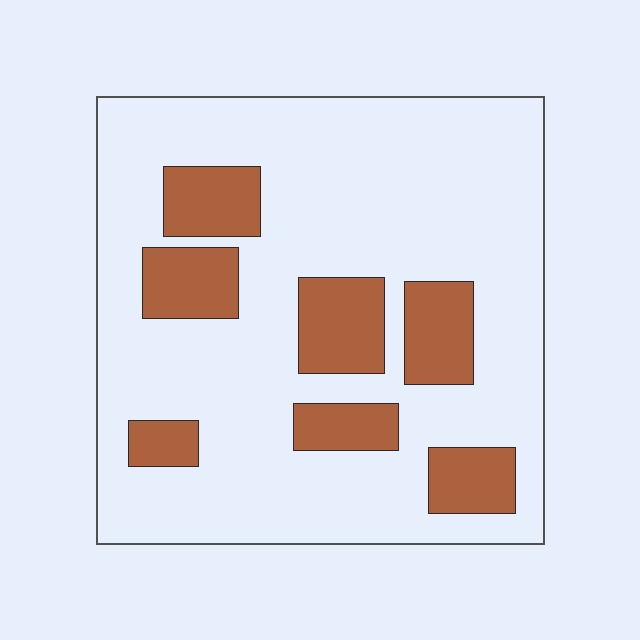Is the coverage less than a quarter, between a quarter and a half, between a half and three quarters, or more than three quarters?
Less than a quarter.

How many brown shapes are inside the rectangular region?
7.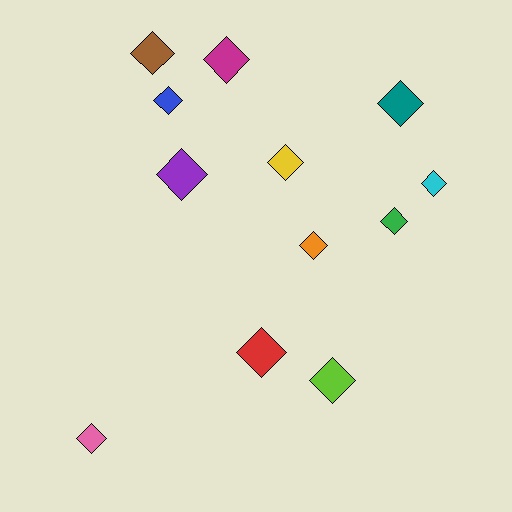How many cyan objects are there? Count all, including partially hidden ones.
There is 1 cyan object.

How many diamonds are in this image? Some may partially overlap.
There are 12 diamonds.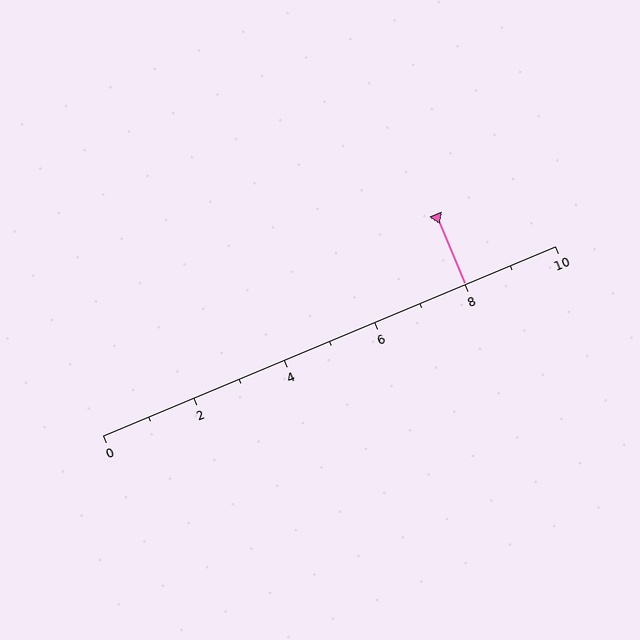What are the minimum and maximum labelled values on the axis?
The axis runs from 0 to 10.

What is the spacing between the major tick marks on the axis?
The major ticks are spaced 2 apart.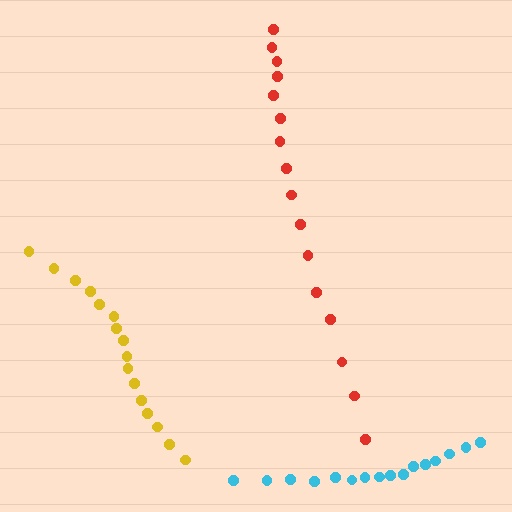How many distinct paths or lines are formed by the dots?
There are 3 distinct paths.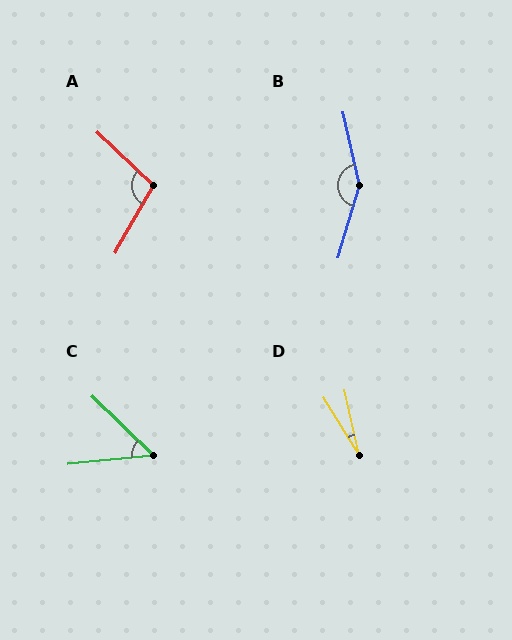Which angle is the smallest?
D, at approximately 19 degrees.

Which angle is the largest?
B, at approximately 151 degrees.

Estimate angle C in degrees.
Approximately 50 degrees.